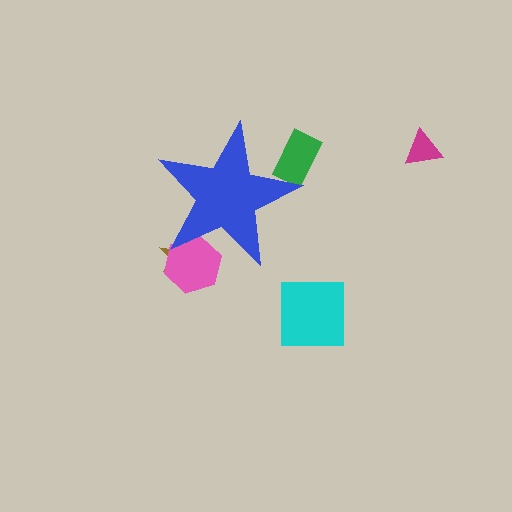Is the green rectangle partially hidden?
Yes, the green rectangle is partially hidden behind the blue star.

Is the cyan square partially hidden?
No, the cyan square is fully visible.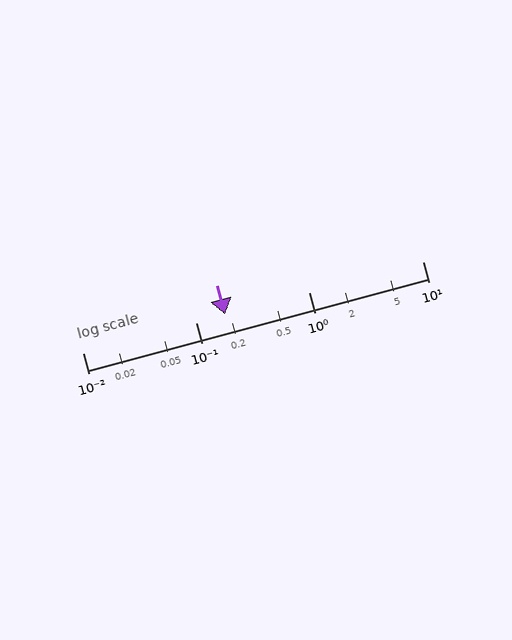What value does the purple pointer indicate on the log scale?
The pointer indicates approximately 0.18.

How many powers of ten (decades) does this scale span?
The scale spans 3 decades, from 0.01 to 10.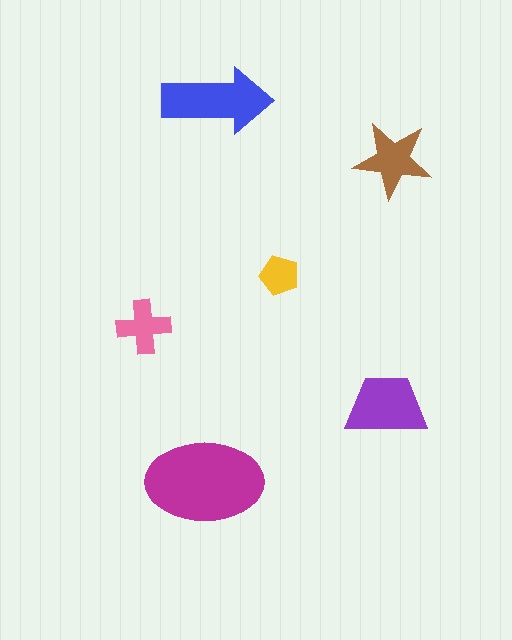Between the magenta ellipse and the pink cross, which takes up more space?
The magenta ellipse.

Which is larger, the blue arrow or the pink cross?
The blue arrow.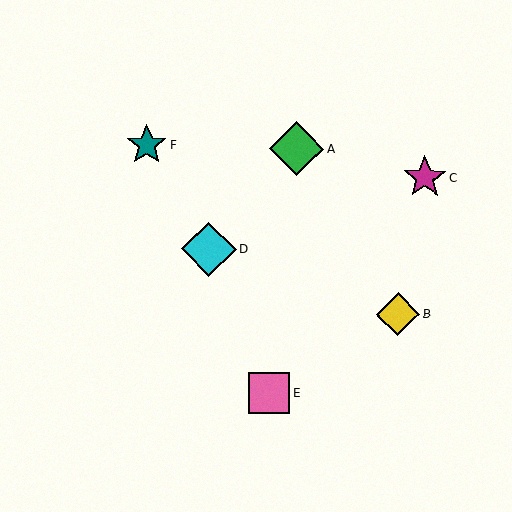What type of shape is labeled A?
Shape A is a green diamond.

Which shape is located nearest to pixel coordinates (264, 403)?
The pink square (labeled E) at (269, 393) is nearest to that location.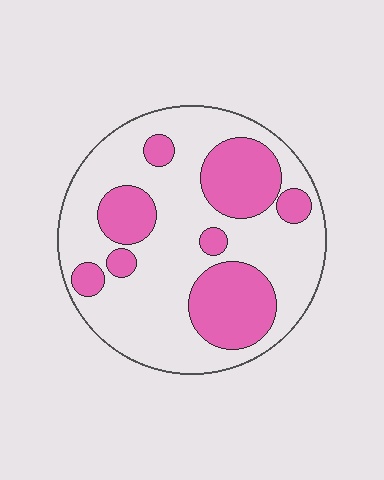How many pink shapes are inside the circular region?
8.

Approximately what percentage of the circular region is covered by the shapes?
Approximately 30%.